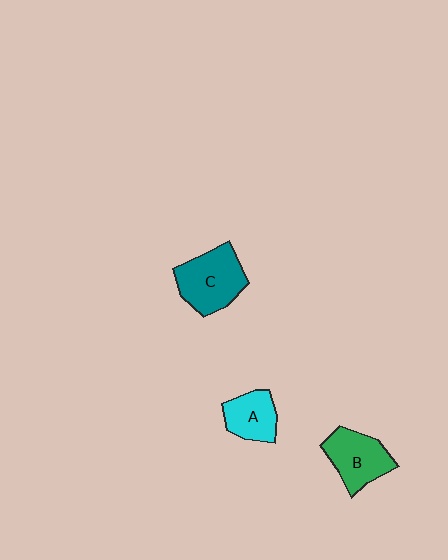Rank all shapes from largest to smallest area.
From largest to smallest: C (teal), B (green), A (cyan).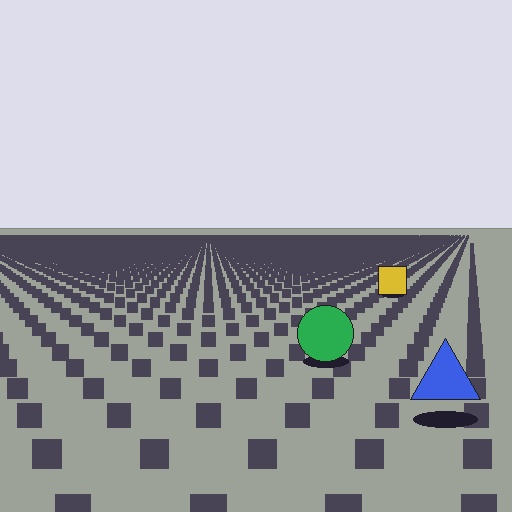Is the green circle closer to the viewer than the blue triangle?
No. The blue triangle is closer — you can tell from the texture gradient: the ground texture is coarser near it.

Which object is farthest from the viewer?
The yellow square is farthest from the viewer. It appears smaller and the ground texture around it is denser.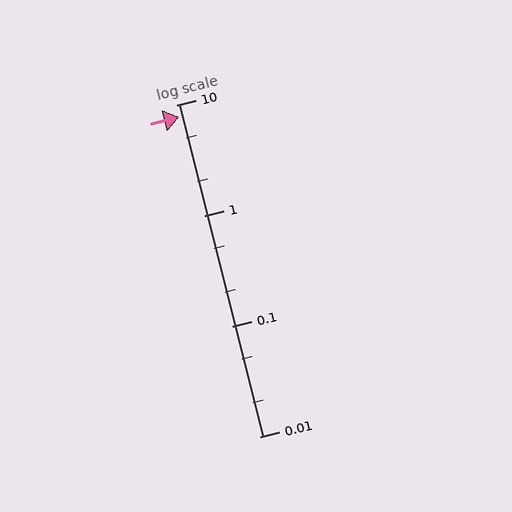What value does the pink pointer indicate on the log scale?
The pointer indicates approximately 7.7.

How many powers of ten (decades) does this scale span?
The scale spans 3 decades, from 0.01 to 10.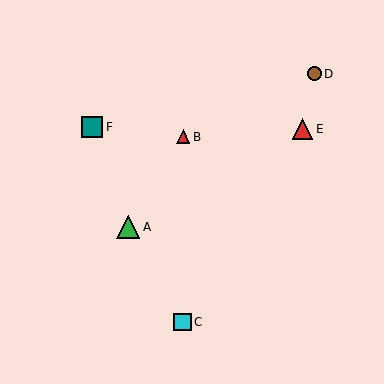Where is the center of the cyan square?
The center of the cyan square is at (182, 322).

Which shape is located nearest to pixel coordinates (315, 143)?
The red triangle (labeled E) at (302, 129) is nearest to that location.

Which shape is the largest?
The green triangle (labeled A) is the largest.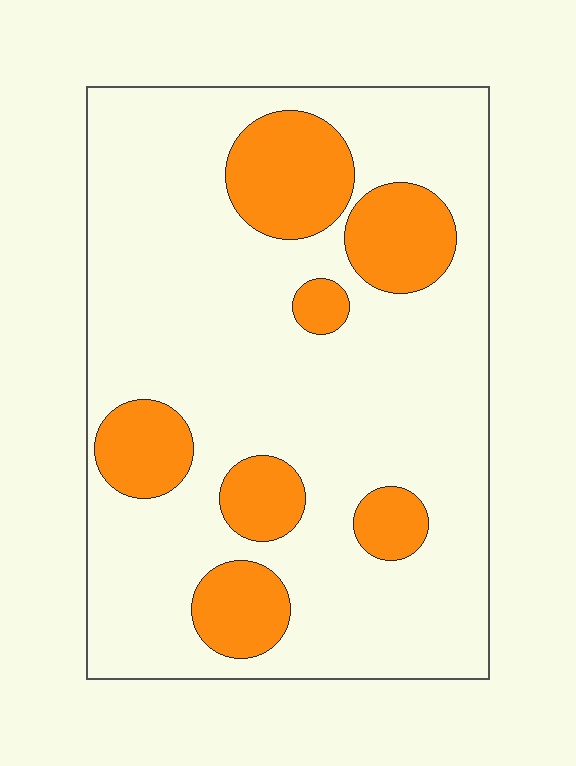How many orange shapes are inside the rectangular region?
7.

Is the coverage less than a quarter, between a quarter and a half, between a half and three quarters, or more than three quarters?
Less than a quarter.